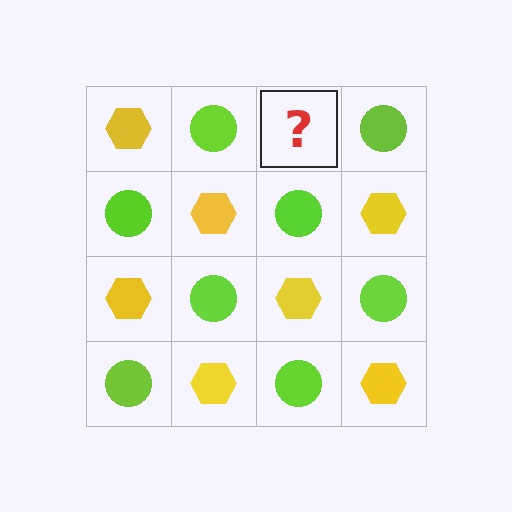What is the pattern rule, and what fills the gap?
The rule is that it alternates yellow hexagon and lime circle in a checkerboard pattern. The gap should be filled with a yellow hexagon.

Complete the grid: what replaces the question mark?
The question mark should be replaced with a yellow hexagon.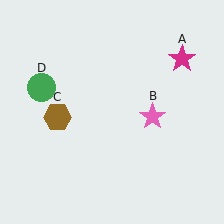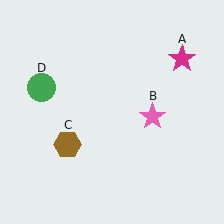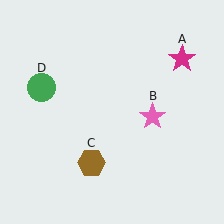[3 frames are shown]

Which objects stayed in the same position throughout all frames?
Magenta star (object A) and pink star (object B) and green circle (object D) remained stationary.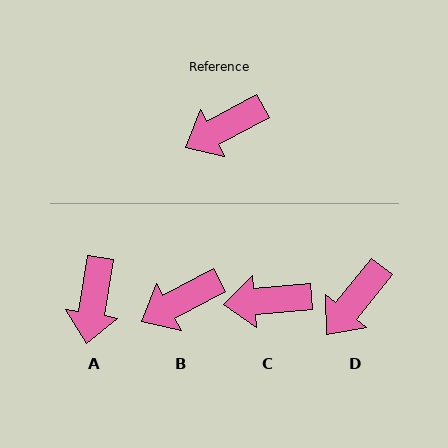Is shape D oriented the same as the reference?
No, it is off by about 23 degrees.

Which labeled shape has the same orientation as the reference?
B.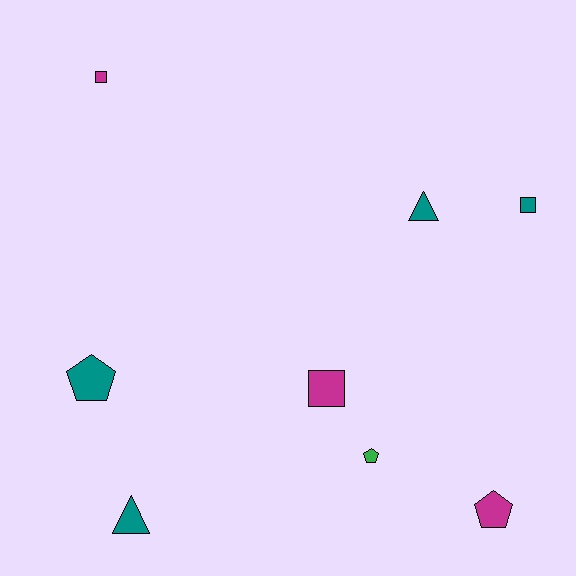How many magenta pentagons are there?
There is 1 magenta pentagon.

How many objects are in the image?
There are 8 objects.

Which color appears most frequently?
Teal, with 4 objects.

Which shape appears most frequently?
Pentagon, with 3 objects.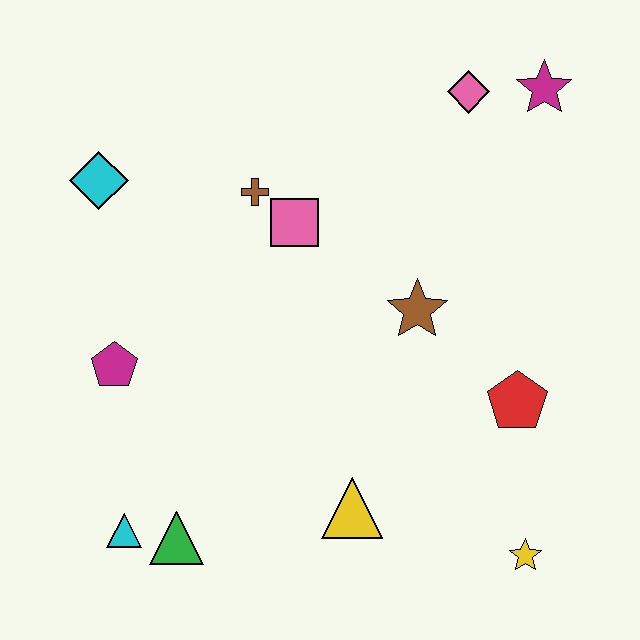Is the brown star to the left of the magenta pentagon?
No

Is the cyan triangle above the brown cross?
No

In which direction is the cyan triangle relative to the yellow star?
The cyan triangle is to the left of the yellow star.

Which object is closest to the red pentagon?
The brown star is closest to the red pentagon.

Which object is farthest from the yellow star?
The cyan diamond is farthest from the yellow star.